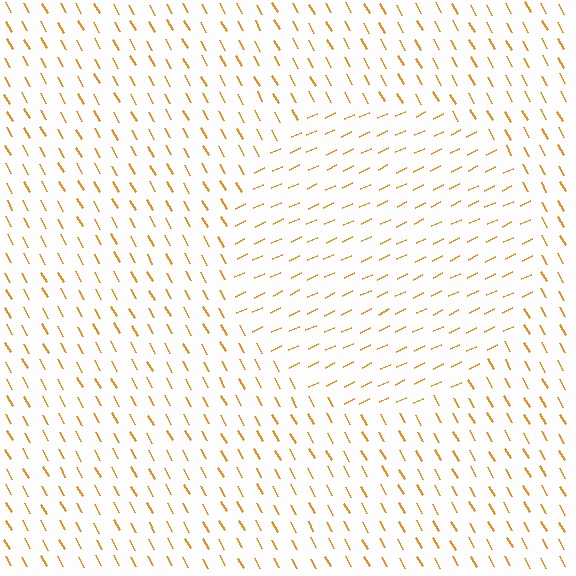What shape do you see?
I see a circle.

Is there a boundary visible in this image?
Yes, there is a texture boundary formed by a change in line orientation.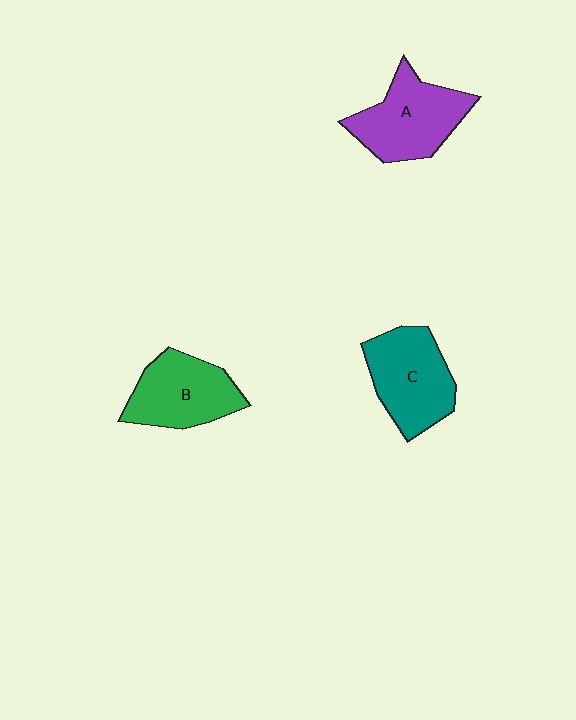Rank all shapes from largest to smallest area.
From largest to smallest: A (purple), C (teal), B (green).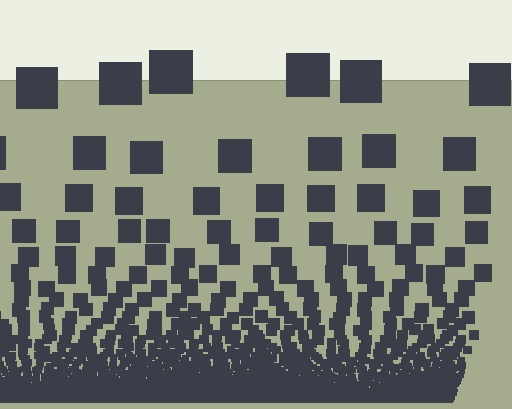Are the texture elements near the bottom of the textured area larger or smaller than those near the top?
Smaller. The gradient is inverted — elements near the bottom are smaller and denser.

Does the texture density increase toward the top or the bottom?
Density increases toward the bottom.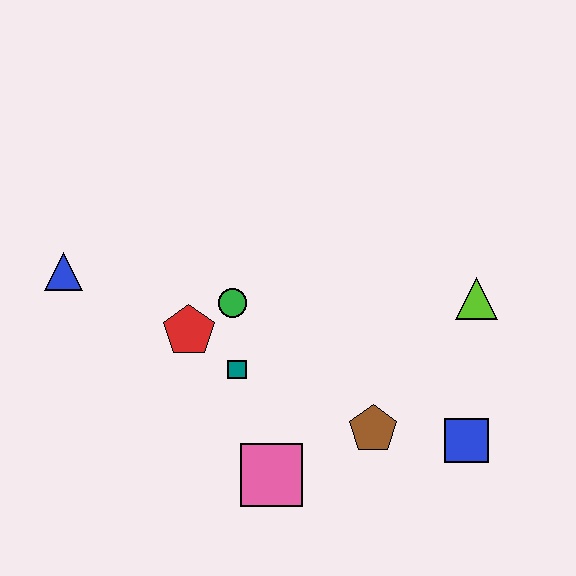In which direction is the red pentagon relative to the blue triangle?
The red pentagon is to the right of the blue triangle.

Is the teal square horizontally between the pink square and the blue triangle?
Yes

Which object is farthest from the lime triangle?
The blue triangle is farthest from the lime triangle.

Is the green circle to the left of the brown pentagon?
Yes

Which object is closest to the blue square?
The brown pentagon is closest to the blue square.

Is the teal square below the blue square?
No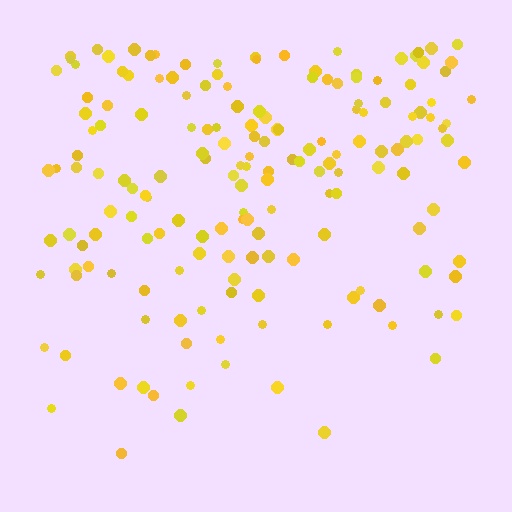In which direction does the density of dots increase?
From bottom to top, with the top side densest.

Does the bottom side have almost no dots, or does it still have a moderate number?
Still a moderate number, just noticeably fewer than the top.